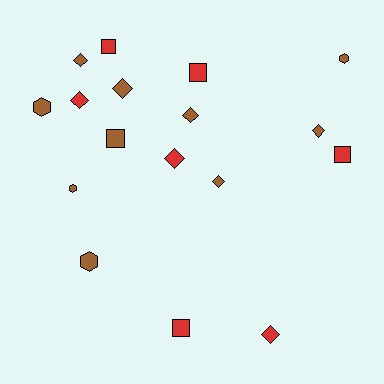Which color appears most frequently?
Brown, with 10 objects.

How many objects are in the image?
There are 17 objects.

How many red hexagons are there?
There are no red hexagons.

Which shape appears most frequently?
Diamond, with 8 objects.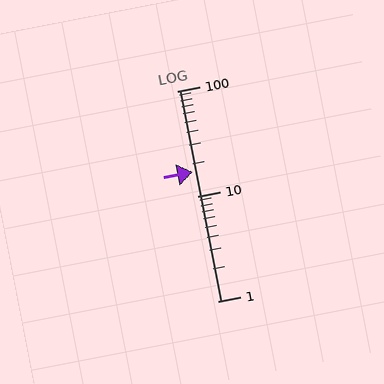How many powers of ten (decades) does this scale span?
The scale spans 2 decades, from 1 to 100.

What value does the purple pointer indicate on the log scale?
The pointer indicates approximately 17.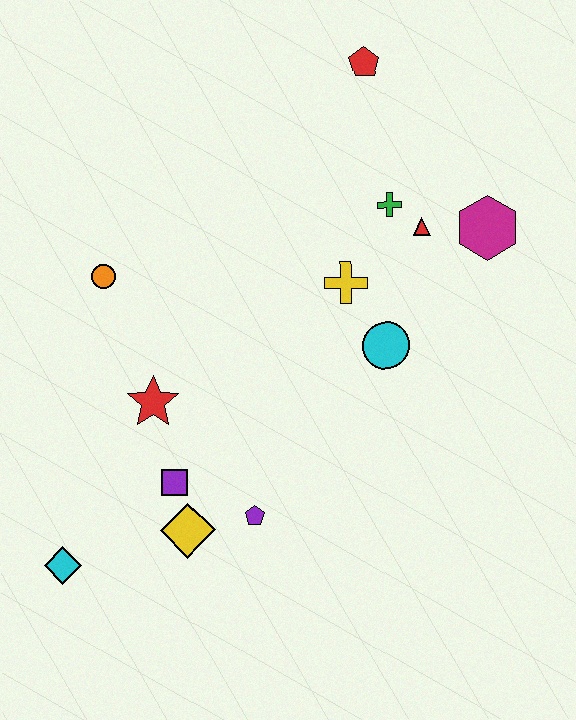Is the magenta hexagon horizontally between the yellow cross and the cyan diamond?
No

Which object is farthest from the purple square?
The red pentagon is farthest from the purple square.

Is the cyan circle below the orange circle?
Yes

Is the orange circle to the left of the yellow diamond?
Yes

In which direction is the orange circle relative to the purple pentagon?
The orange circle is above the purple pentagon.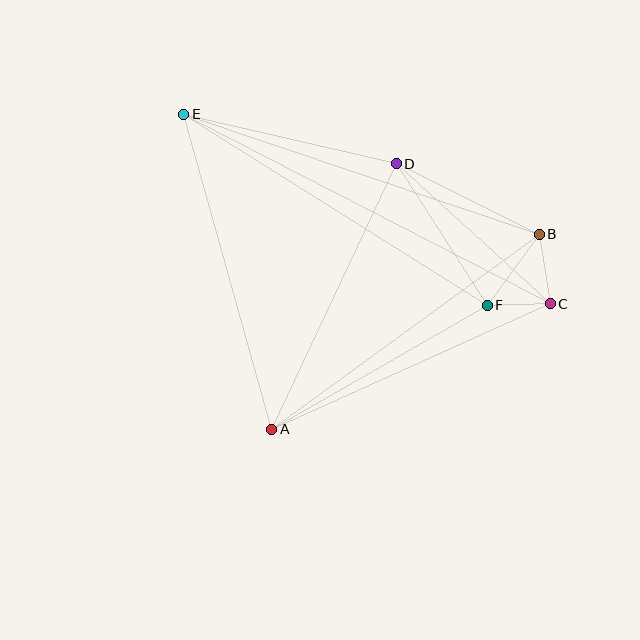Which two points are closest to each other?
Points C and F are closest to each other.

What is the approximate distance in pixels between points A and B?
The distance between A and B is approximately 331 pixels.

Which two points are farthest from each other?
Points C and E are farthest from each other.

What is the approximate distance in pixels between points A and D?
The distance between A and D is approximately 293 pixels.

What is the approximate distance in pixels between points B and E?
The distance between B and E is approximately 375 pixels.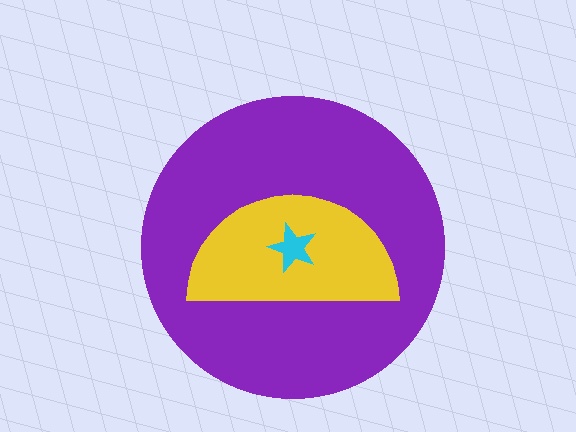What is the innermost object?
The cyan star.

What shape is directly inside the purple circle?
The yellow semicircle.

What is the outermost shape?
The purple circle.